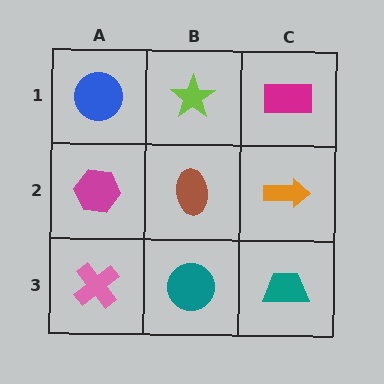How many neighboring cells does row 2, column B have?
4.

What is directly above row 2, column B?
A lime star.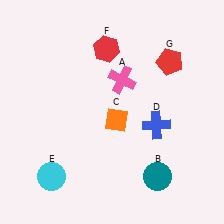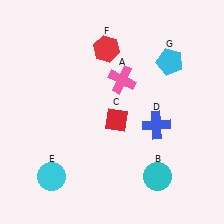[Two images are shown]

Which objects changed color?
B changed from teal to cyan. C changed from orange to red. G changed from red to cyan.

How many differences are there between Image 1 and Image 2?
There are 3 differences between the two images.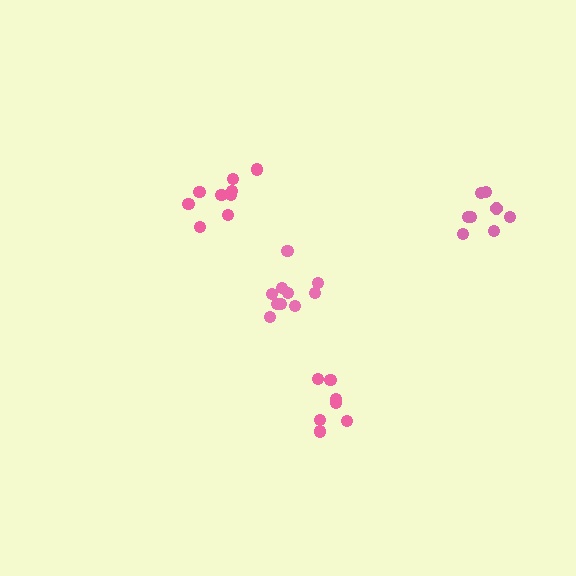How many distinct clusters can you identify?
There are 4 distinct clusters.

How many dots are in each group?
Group 1: 10 dots, Group 2: 7 dots, Group 3: 8 dots, Group 4: 9 dots (34 total).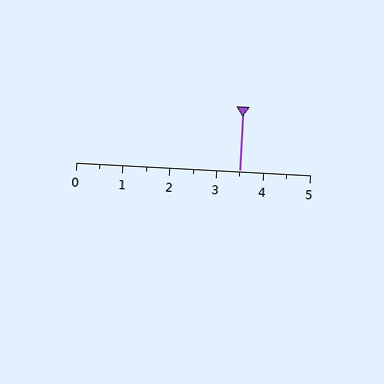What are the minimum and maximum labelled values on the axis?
The axis runs from 0 to 5.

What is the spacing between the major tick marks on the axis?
The major ticks are spaced 1 apart.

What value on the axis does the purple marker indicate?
The marker indicates approximately 3.5.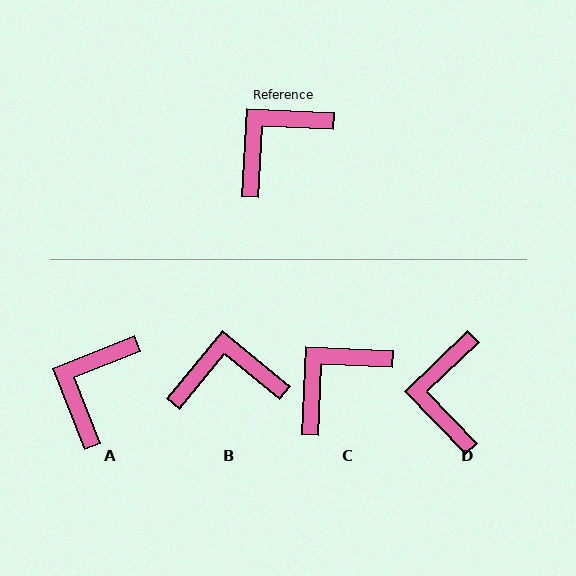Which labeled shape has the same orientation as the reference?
C.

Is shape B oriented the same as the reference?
No, it is off by about 37 degrees.